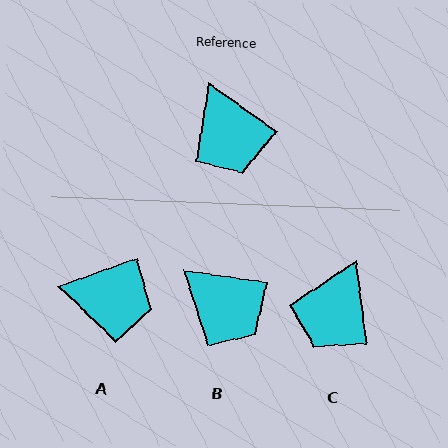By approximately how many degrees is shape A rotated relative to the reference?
Approximately 56 degrees counter-clockwise.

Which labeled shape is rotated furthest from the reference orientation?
A, about 56 degrees away.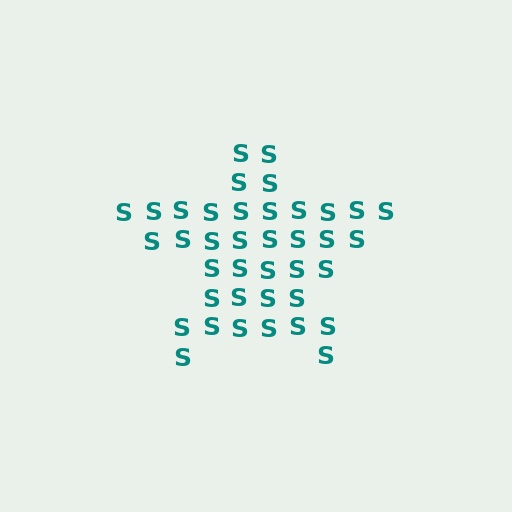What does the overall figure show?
The overall figure shows a star.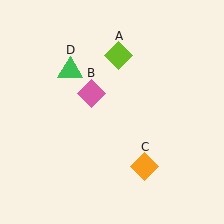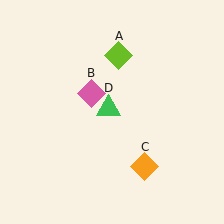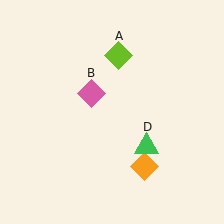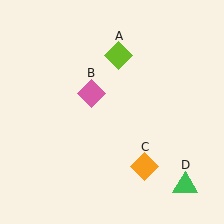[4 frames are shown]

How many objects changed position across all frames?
1 object changed position: green triangle (object D).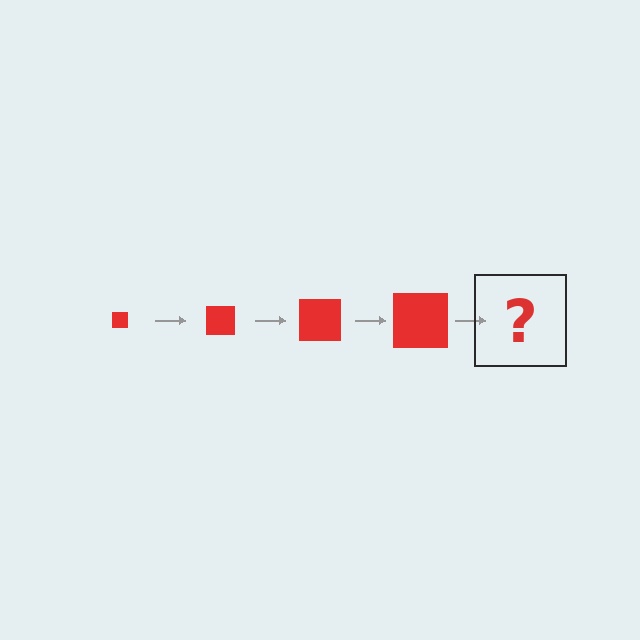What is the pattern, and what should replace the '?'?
The pattern is that the square gets progressively larger each step. The '?' should be a red square, larger than the previous one.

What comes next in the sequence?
The next element should be a red square, larger than the previous one.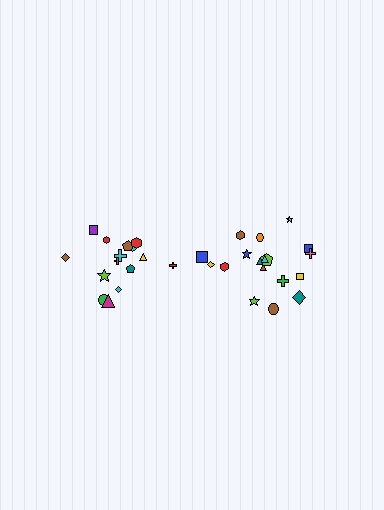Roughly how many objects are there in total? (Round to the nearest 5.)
Roughly 35 objects in total.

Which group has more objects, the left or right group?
The right group.